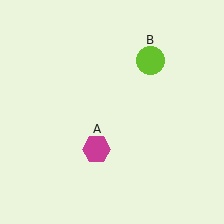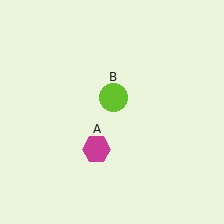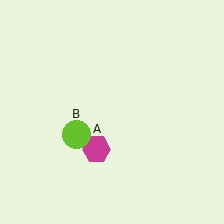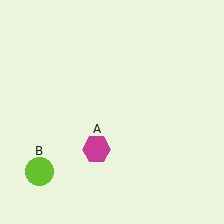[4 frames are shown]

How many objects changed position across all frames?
1 object changed position: lime circle (object B).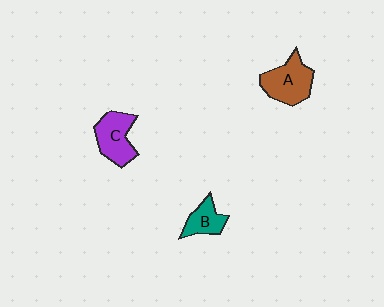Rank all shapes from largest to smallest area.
From largest to smallest: A (brown), C (purple), B (teal).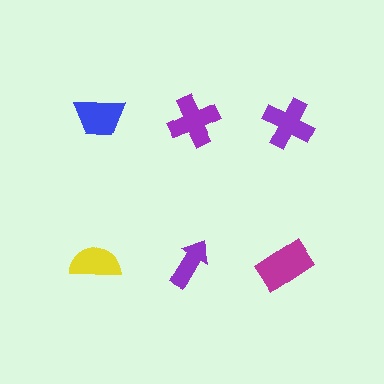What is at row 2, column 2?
A purple arrow.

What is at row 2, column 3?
A magenta rectangle.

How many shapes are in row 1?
3 shapes.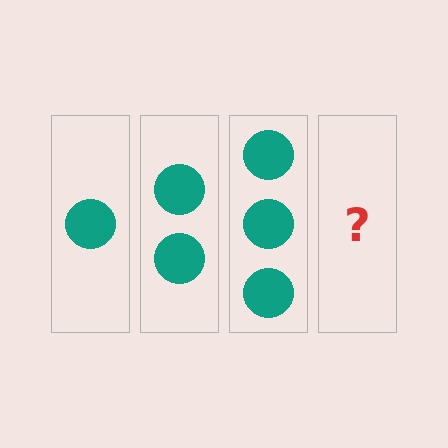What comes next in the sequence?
The next element should be 4 circles.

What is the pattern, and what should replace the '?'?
The pattern is that each step adds one more circle. The '?' should be 4 circles.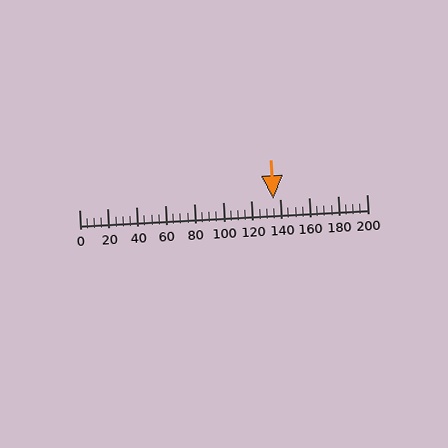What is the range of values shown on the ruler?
The ruler shows values from 0 to 200.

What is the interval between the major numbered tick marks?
The major tick marks are spaced 20 units apart.